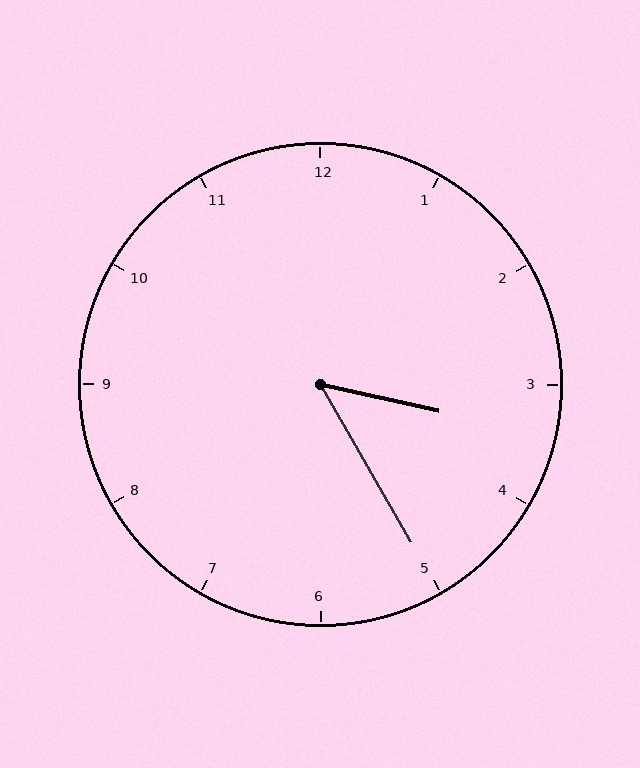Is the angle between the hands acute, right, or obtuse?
It is acute.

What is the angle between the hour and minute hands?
Approximately 48 degrees.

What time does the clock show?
3:25.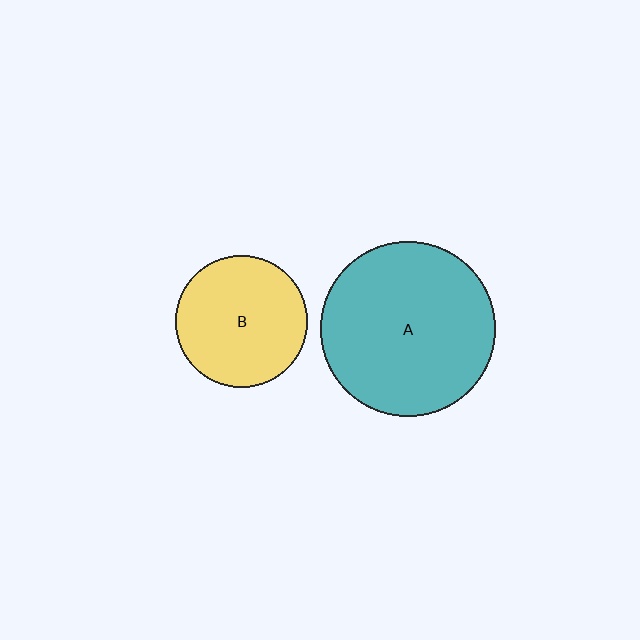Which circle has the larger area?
Circle A (teal).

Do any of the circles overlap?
No, none of the circles overlap.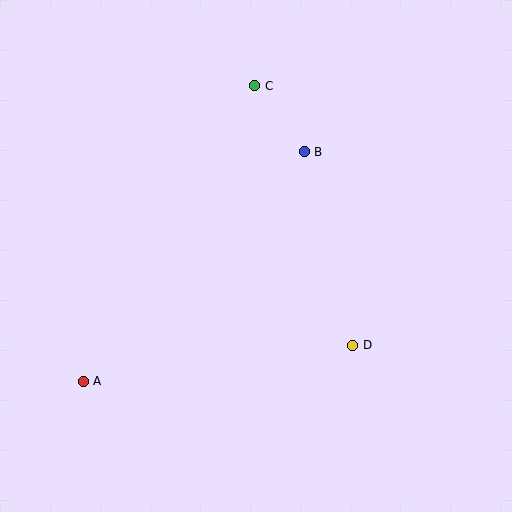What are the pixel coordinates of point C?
Point C is at (255, 86).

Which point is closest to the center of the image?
Point B at (304, 152) is closest to the center.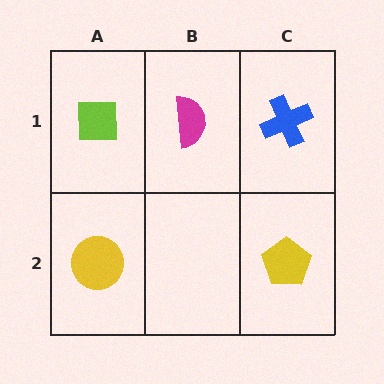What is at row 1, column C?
A blue cross.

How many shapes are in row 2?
2 shapes.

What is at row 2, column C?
A yellow pentagon.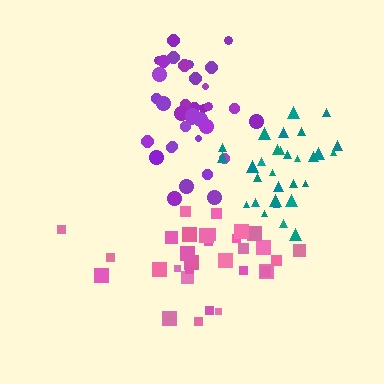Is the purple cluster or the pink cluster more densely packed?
Purple.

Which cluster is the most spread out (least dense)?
Pink.